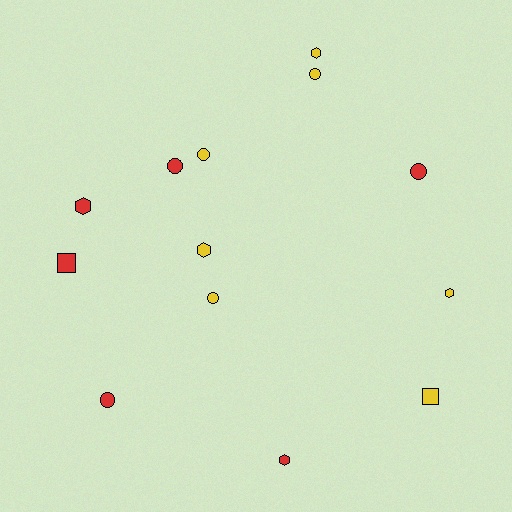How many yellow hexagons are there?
There are 3 yellow hexagons.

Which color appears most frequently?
Yellow, with 7 objects.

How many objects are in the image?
There are 13 objects.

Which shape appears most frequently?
Circle, with 6 objects.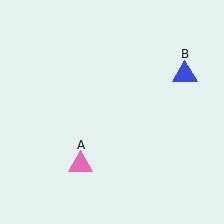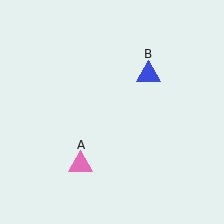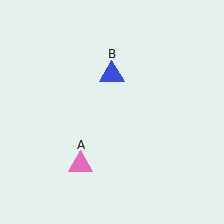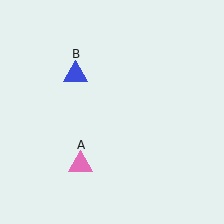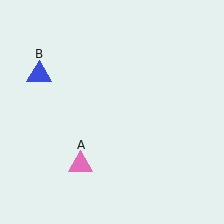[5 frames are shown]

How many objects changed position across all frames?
1 object changed position: blue triangle (object B).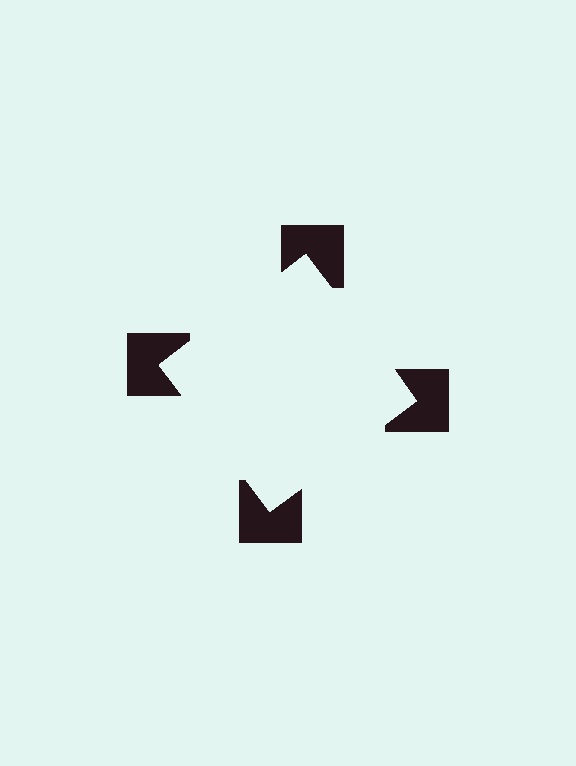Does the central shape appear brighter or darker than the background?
It typically appears slightly brighter than the background, even though no actual brightness change is drawn.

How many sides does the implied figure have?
4 sides.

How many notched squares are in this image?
There are 4 — one at each vertex of the illusory square.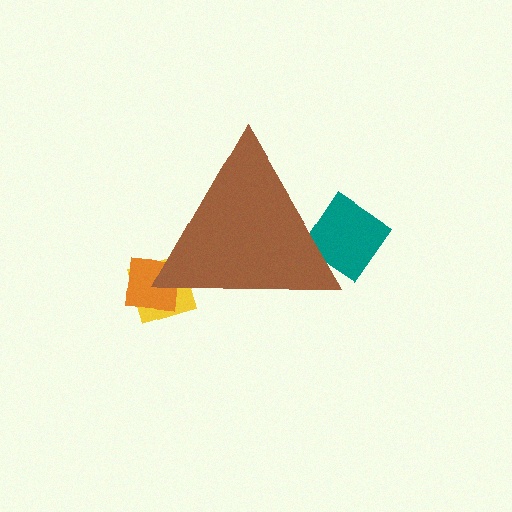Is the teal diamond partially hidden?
Yes, the teal diamond is partially hidden behind the brown triangle.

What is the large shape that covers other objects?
A brown triangle.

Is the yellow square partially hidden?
Yes, the yellow square is partially hidden behind the brown triangle.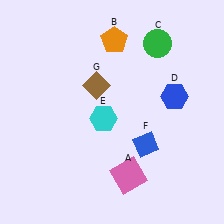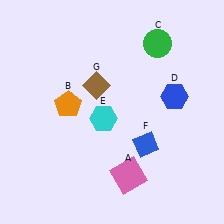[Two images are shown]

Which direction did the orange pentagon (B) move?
The orange pentagon (B) moved down.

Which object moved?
The orange pentagon (B) moved down.